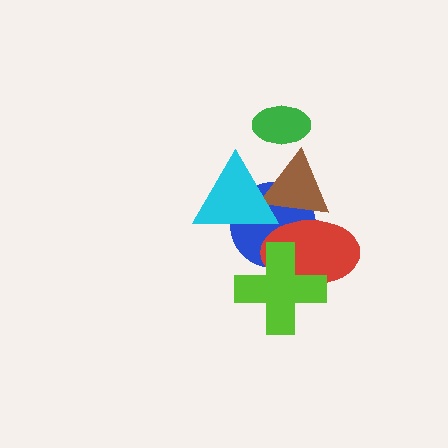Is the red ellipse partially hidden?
Yes, it is partially covered by another shape.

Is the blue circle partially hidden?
Yes, it is partially covered by another shape.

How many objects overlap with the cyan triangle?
2 objects overlap with the cyan triangle.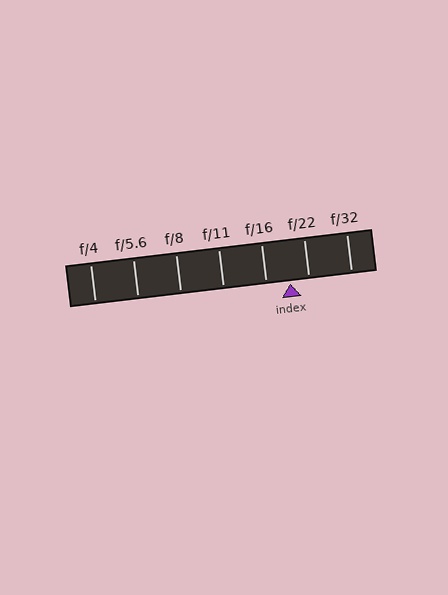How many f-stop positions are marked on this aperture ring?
There are 7 f-stop positions marked.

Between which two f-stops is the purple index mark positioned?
The index mark is between f/16 and f/22.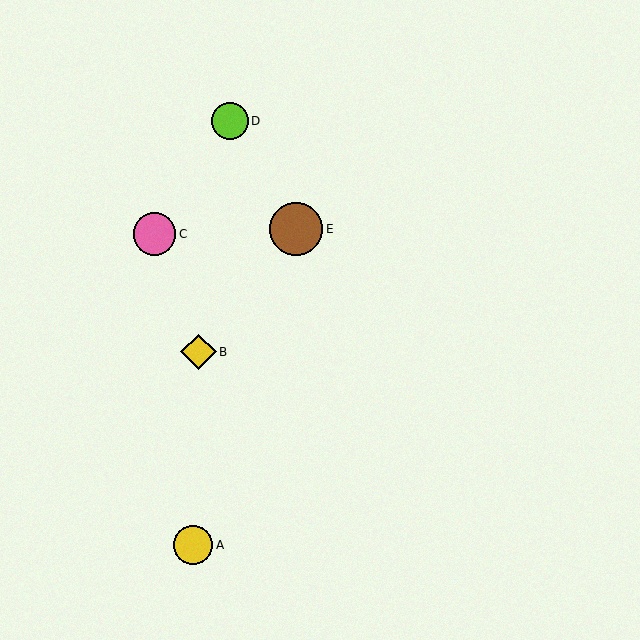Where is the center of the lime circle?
The center of the lime circle is at (230, 121).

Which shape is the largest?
The brown circle (labeled E) is the largest.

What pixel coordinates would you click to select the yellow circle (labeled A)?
Click at (193, 545) to select the yellow circle A.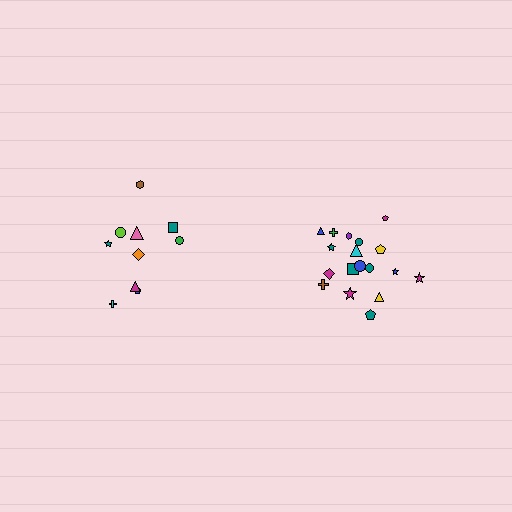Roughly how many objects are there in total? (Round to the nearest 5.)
Roughly 30 objects in total.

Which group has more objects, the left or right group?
The right group.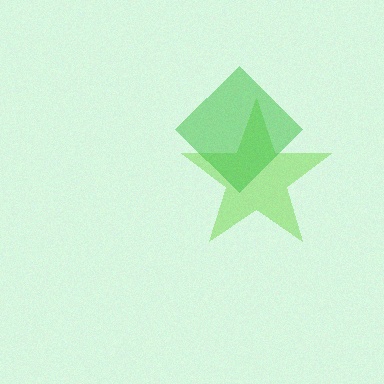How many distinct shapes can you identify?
There are 2 distinct shapes: a lime star, a green diamond.